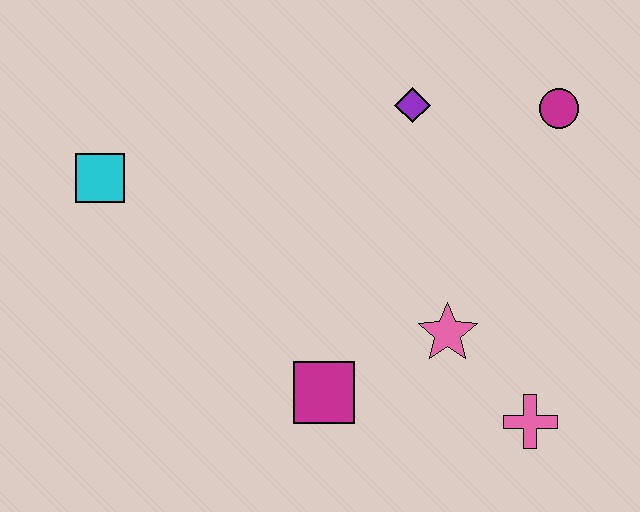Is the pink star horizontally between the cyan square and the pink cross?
Yes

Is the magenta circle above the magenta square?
Yes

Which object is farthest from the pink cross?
The cyan square is farthest from the pink cross.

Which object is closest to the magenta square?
The pink star is closest to the magenta square.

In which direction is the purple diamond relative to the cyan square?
The purple diamond is to the right of the cyan square.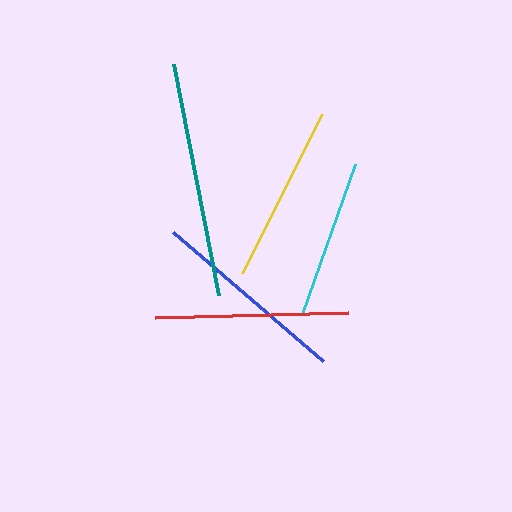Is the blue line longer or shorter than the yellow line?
The blue line is longer than the yellow line.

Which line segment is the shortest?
The cyan line is the shortest at approximately 159 pixels.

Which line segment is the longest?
The teal line is the longest at approximately 236 pixels.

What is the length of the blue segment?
The blue segment is approximately 197 pixels long.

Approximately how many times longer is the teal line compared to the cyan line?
The teal line is approximately 1.5 times the length of the cyan line.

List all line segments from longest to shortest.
From longest to shortest: teal, blue, red, yellow, cyan.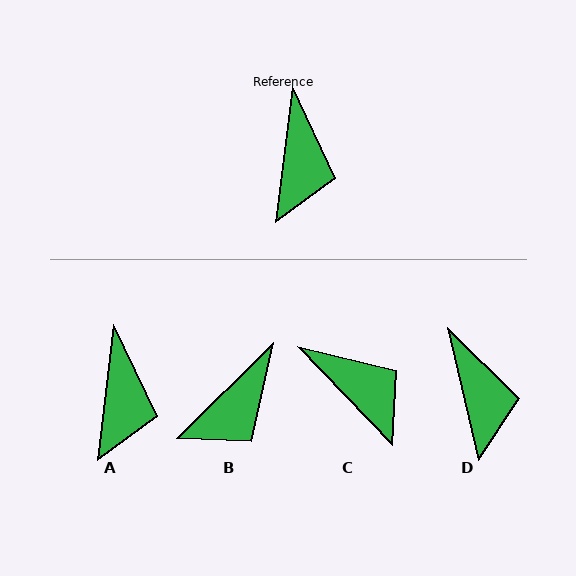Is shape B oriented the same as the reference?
No, it is off by about 38 degrees.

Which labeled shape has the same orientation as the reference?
A.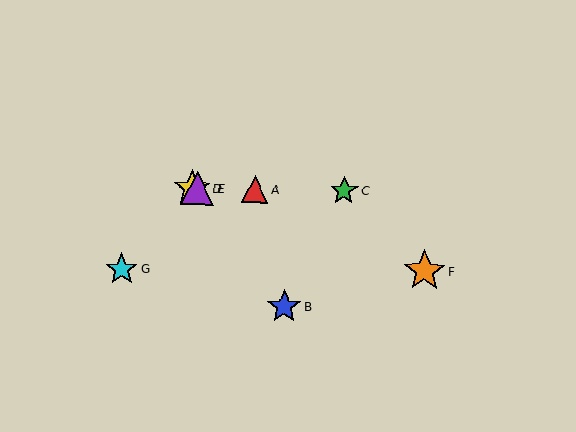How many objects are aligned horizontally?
4 objects (A, C, D, E) are aligned horizontally.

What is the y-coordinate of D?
Object D is at y≈188.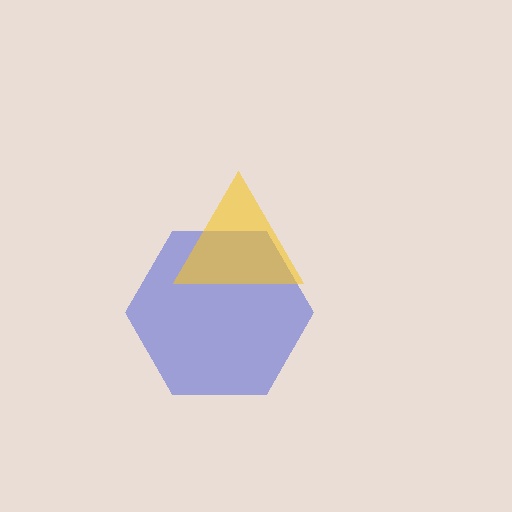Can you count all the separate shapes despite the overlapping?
Yes, there are 2 separate shapes.